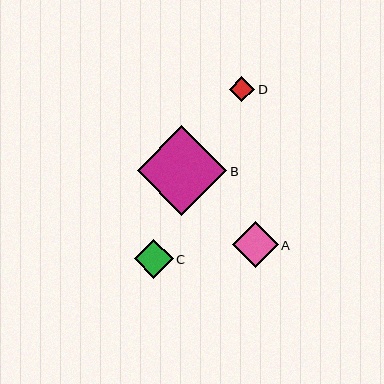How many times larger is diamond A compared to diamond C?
Diamond A is approximately 1.2 times the size of diamond C.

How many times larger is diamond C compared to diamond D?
Diamond C is approximately 1.5 times the size of diamond D.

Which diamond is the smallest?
Diamond D is the smallest with a size of approximately 26 pixels.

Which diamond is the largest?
Diamond B is the largest with a size of approximately 89 pixels.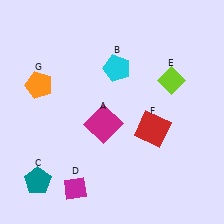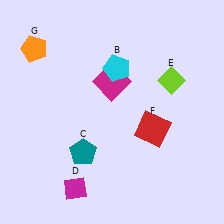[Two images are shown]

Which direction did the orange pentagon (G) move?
The orange pentagon (G) moved up.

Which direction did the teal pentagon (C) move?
The teal pentagon (C) moved right.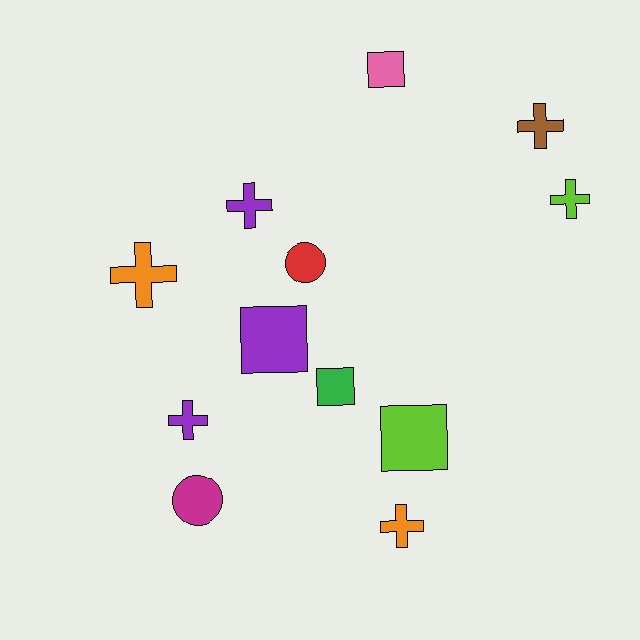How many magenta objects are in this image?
There is 1 magenta object.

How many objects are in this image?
There are 12 objects.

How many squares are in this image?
There are 4 squares.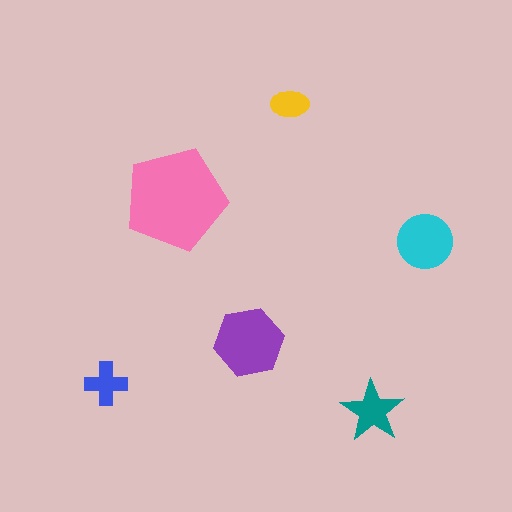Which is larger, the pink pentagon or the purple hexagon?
The pink pentagon.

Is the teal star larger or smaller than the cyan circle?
Smaller.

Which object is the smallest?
The yellow ellipse.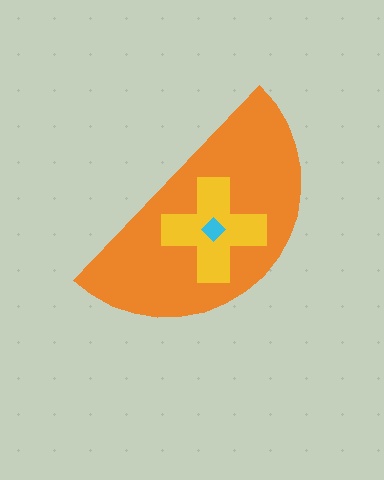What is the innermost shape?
The cyan diamond.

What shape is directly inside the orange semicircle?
The yellow cross.